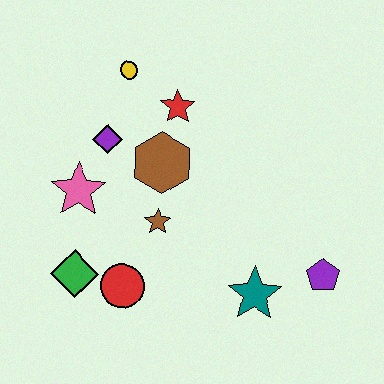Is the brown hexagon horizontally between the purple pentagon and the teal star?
No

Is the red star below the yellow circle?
Yes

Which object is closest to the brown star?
The brown hexagon is closest to the brown star.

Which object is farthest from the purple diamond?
The purple pentagon is farthest from the purple diamond.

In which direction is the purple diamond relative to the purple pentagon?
The purple diamond is to the left of the purple pentagon.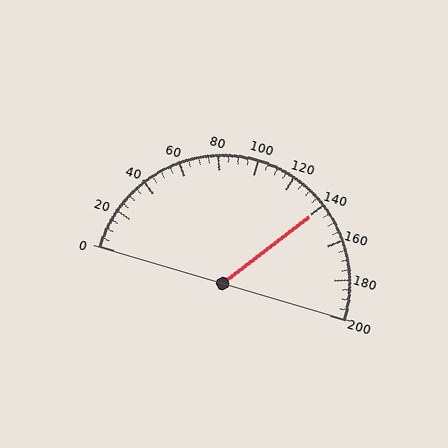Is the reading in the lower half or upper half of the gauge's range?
The reading is in the upper half of the range (0 to 200).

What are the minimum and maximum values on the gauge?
The gauge ranges from 0 to 200.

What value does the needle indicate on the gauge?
The needle indicates approximately 140.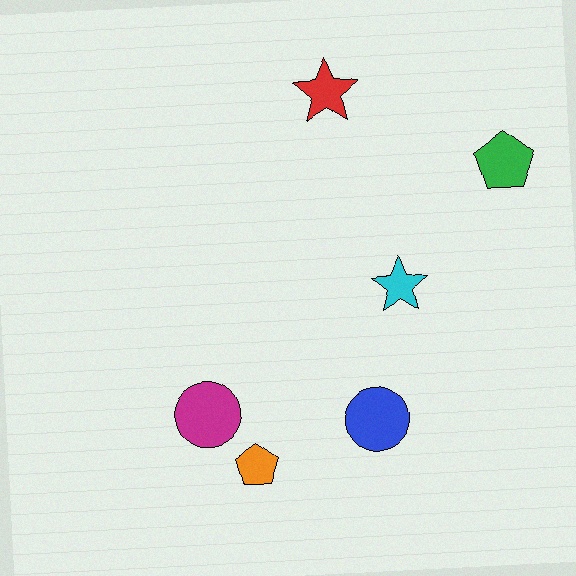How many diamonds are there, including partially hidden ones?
There are no diamonds.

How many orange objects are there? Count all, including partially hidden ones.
There is 1 orange object.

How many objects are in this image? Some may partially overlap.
There are 6 objects.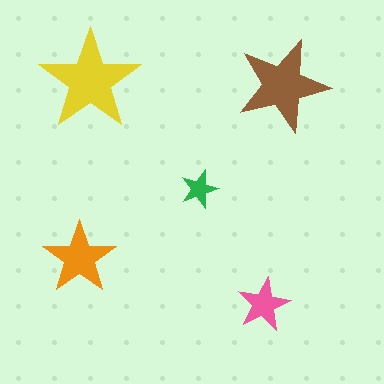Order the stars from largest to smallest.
the yellow one, the brown one, the orange one, the pink one, the green one.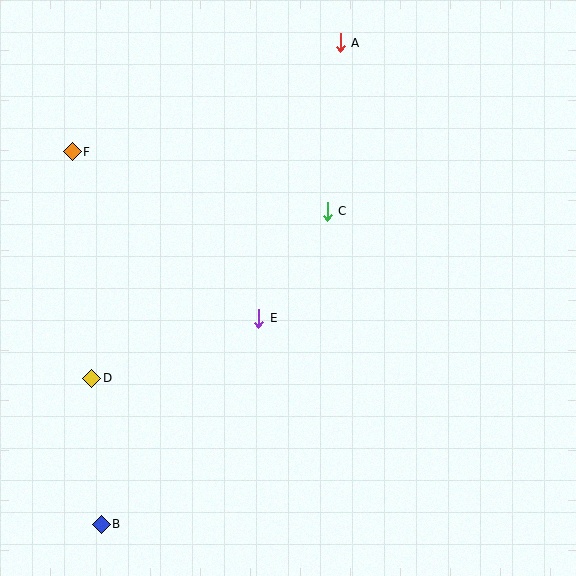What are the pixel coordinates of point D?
Point D is at (92, 378).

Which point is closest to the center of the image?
Point E at (259, 318) is closest to the center.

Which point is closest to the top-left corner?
Point F is closest to the top-left corner.